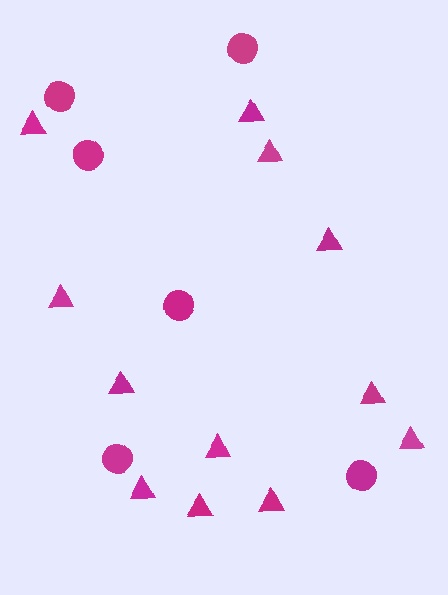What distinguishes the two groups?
There are 2 groups: one group of triangles (12) and one group of circles (6).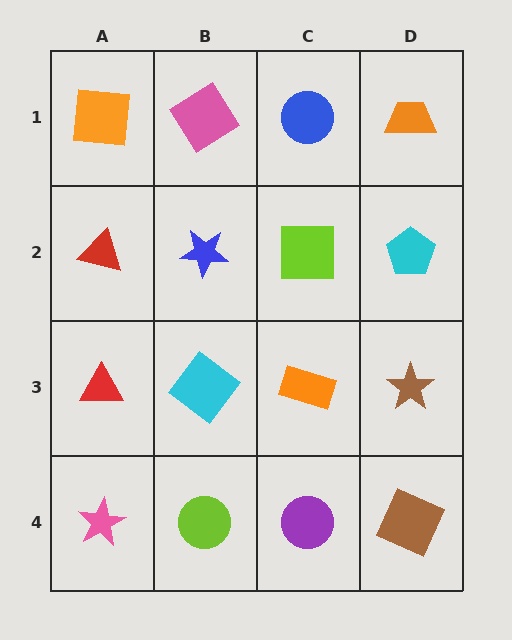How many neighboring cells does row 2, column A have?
3.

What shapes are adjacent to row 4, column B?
A cyan diamond (row 3, column B), a pink star (row 4, column A), a purple circle (row 4, column C).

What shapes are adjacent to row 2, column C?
A blue circle (row 1, column C), an orange rectangle (row 3, column C), a blue star (row 2, column B), a cyan pentagon (row 2, column D).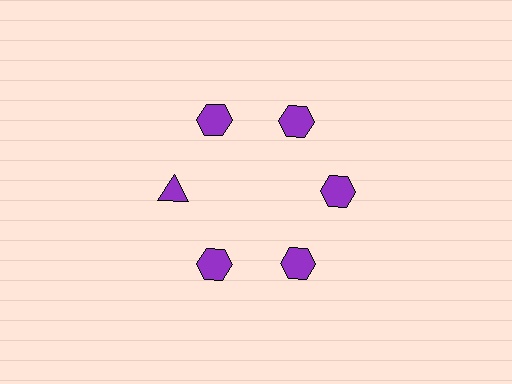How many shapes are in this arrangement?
There are 6 shapes arranged in a ring pattern.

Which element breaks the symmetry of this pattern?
The purple triangle at roughly the 9 o'clock position breaks the symmetry. All other shapes are purple hexagons.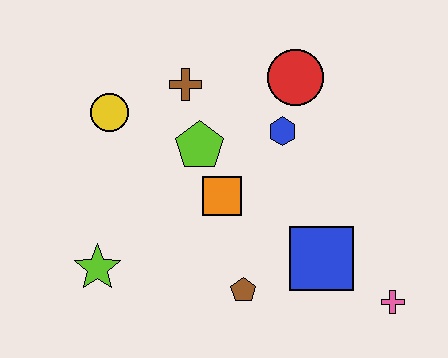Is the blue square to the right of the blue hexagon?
Yes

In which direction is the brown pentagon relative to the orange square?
The brown pentagon is below the orange square.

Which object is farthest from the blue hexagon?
The lime star is farthest from the blue hexagon.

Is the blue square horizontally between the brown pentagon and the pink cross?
Yes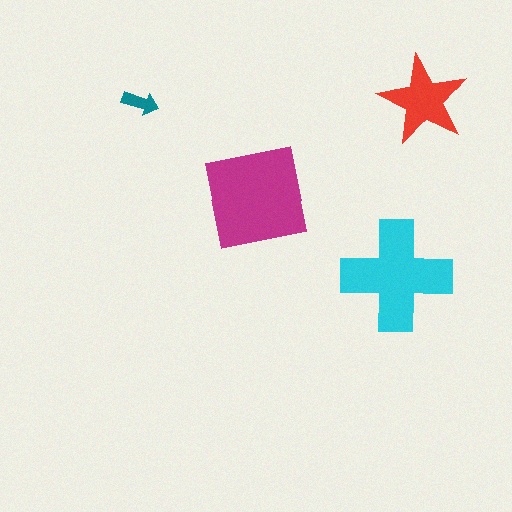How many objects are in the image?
There are 4 objects in the image.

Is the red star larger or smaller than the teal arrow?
Larger.